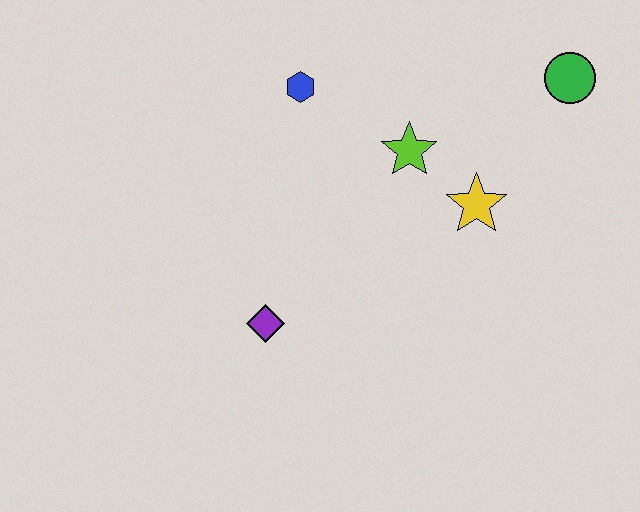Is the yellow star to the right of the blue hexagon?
Yes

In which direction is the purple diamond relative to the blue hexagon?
The purple diamond is below the blue hexagon.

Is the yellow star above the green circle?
No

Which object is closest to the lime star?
The yellow star is closest to the lime star.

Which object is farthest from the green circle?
The purple diamond is farthest from the green circle.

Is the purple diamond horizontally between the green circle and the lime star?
No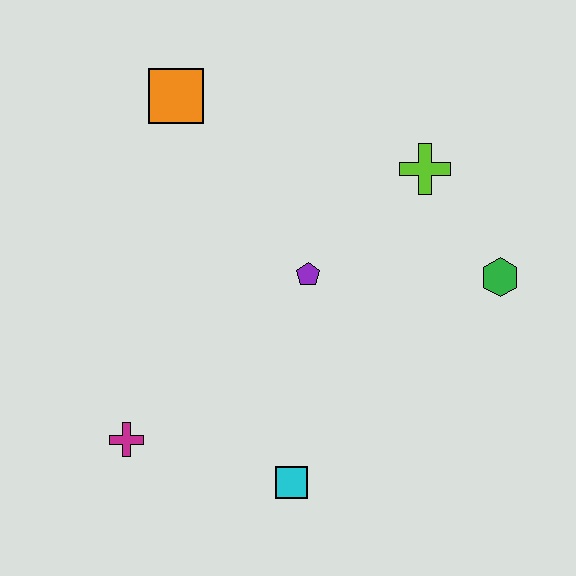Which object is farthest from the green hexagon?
The magenta cross is farthest from the green hexagon.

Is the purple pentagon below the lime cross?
Yes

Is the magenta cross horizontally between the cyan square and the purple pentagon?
No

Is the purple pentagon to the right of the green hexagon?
No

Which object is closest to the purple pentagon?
The lime cross is closest to the purple pentagon.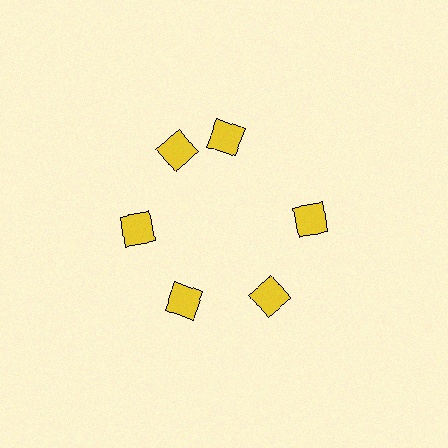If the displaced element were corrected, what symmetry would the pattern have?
It would have 6-fold rotational symmetry — the pattern would map onto itself every 60 degrees.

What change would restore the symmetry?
The symmetry would be restored by rotating it back into even spacing with its neighbors so that all 6 diamonds sit at equal angles and equal distance from the center.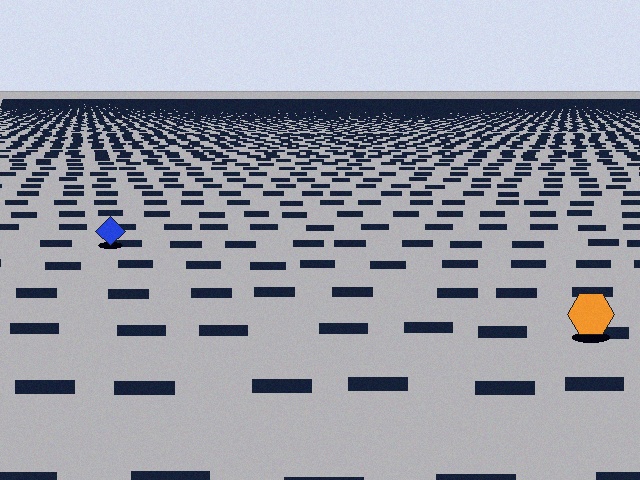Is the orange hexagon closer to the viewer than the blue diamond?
Yes. The orange hexagon is closer — you can tell from the texture gradient: the ground texture is coarser near it.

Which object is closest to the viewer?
The orange hexagon is closest. The texture marks near it are larger and more spread out.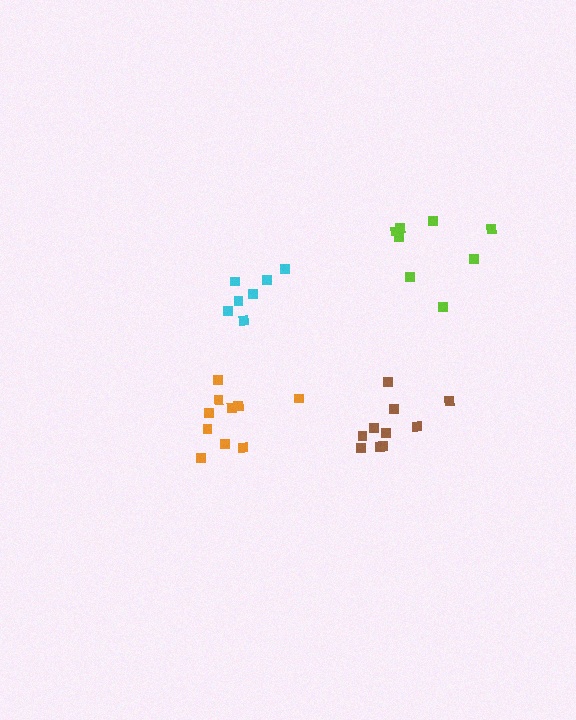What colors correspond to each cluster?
The clusters are colored: cyan, lime, orange, brown.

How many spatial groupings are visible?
There are 4 spatial groupings.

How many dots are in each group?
Group 1: 7 dots, Group 2: 8 dots, Group 3: 10 dots, Group 4: 10 dots (35 total).